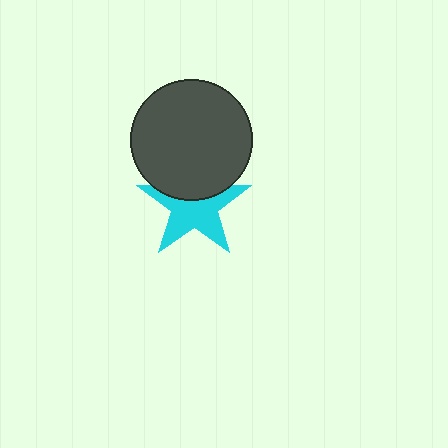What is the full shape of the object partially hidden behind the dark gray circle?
The partially hidden object is a cyan star.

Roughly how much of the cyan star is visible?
About half of it is visible (roughly 64%).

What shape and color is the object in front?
The object in front is a dark gray circle.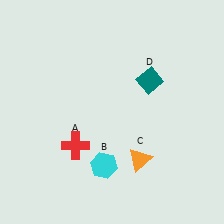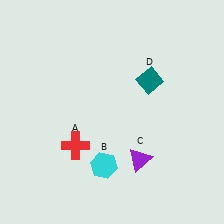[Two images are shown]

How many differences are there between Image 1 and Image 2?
There is 1 difference between the two images.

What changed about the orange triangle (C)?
In Image 1, C is orange. In Image 2, it changed to purple.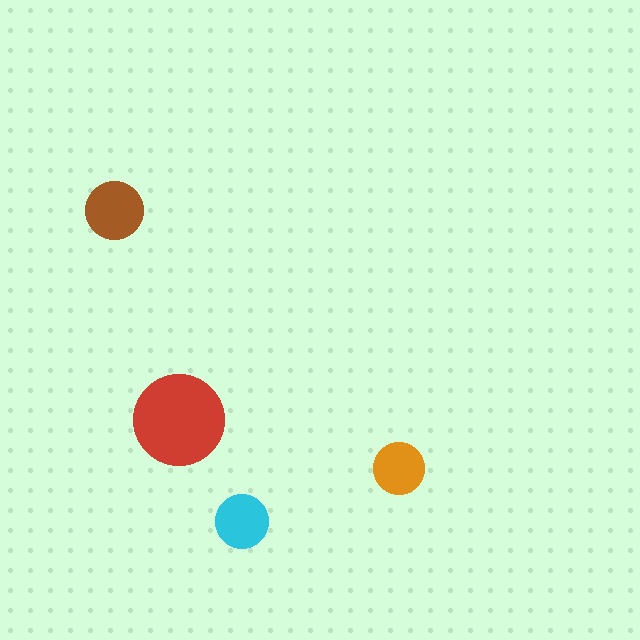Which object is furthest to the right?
The orange circle is rightmost.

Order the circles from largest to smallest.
the red one, the brown one, the cyan one, the orange one.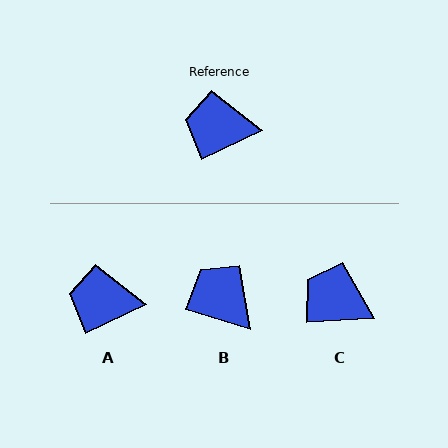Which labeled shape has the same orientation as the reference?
A.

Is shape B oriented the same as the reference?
No, it is off by about 43 degrees.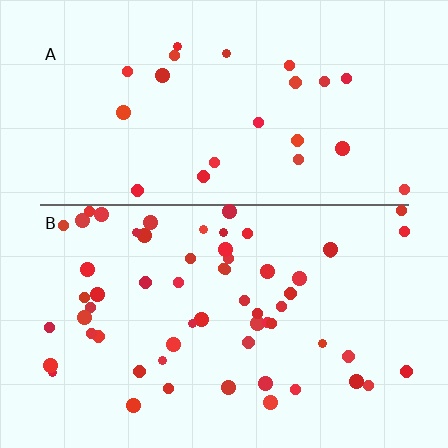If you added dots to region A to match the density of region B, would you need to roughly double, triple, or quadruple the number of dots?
Approximately triple.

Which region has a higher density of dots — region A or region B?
B (the bottom).